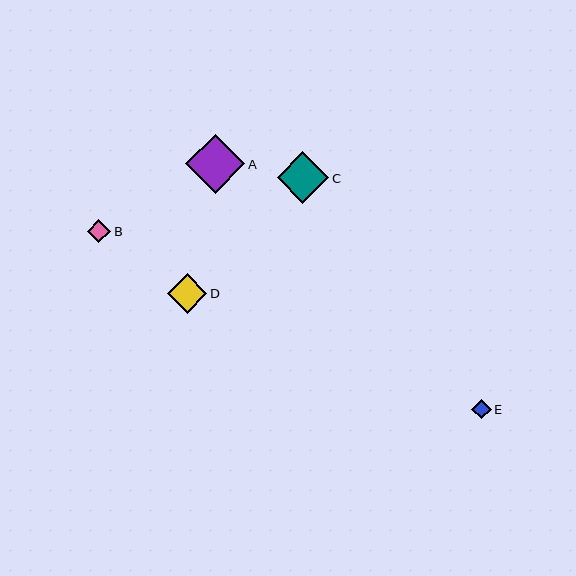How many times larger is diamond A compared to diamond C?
Diamond A is approximately 1.1 times the size of diamond C.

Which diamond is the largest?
Diamond A is the largest with a size of approximately 59 pixels.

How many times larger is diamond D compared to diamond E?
Diamond D is approximately 2.0 times the size of diamond E.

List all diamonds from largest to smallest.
From largest to smallest: A, C, D, B, E.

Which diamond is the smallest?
Diamond E is the smallest with a size of approximately 19 pixels.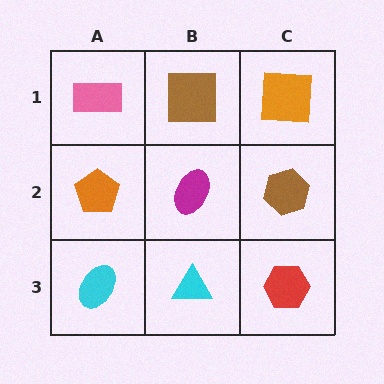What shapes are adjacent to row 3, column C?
A brown hexagon (row 2, column C), a cyan triangle (row 3, column B).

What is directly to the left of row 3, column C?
A cyan triangle.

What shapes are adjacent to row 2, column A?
A pink rectangle (row 1, column A), a cyan ellipse (row 3, column A), a magenta ellipse (row 2, column B).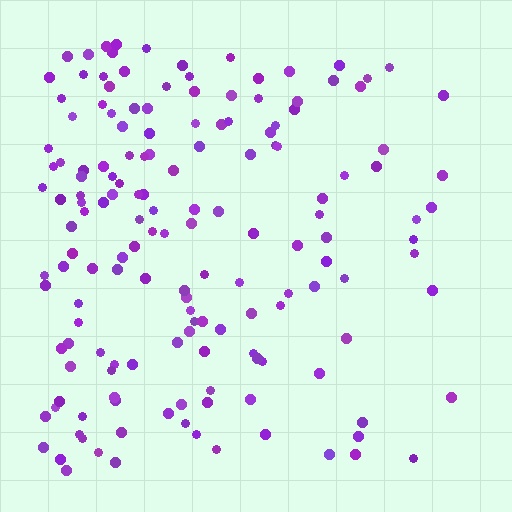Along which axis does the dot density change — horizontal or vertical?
Horizontal.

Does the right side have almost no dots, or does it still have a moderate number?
Still a moderate number, just noticeably fewer than the left.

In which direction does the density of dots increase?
From right to left, with the left side densest.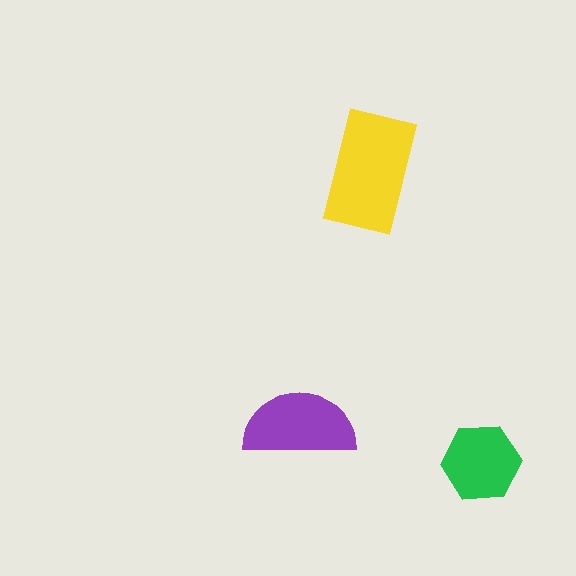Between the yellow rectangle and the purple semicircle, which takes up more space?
The yellow rectangle.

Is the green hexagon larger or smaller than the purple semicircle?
Smaller.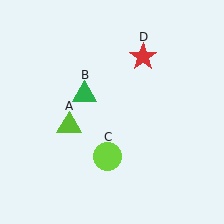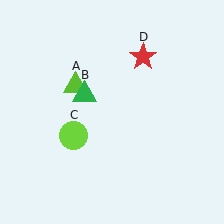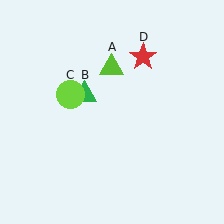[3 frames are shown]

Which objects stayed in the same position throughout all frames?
Green triangle (object B) and red star (object D) remained stationary.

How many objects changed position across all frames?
2 objects changed position: lime triangle (object A), lime circle (object C).